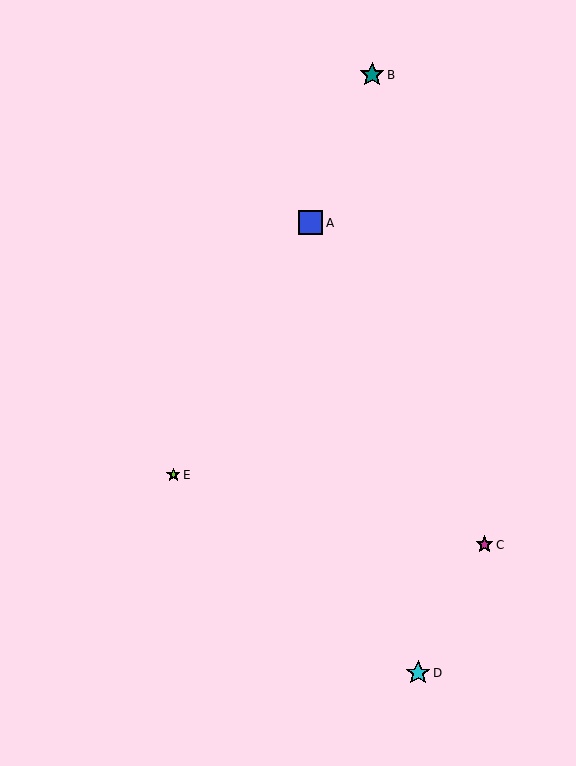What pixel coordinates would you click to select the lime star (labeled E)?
Click at (173, 475) to select the lime star E.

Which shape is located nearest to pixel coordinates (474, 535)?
The magenta star (labeled C) at (484, 545) is nearest to that location.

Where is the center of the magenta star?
The center of the magenta star is at (484, 545).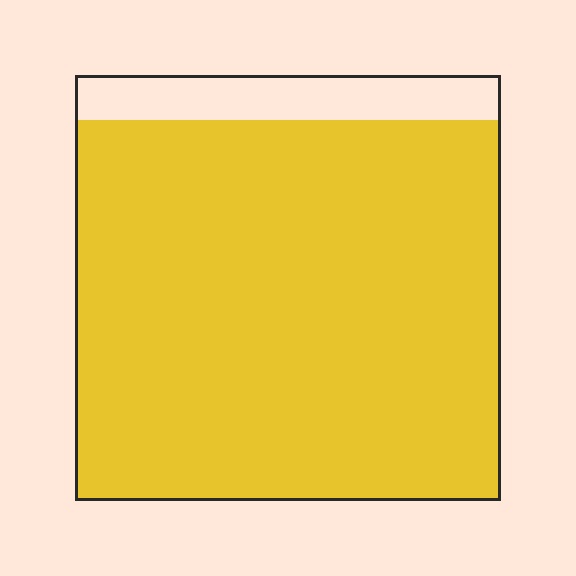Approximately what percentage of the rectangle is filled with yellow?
Approximately 90%.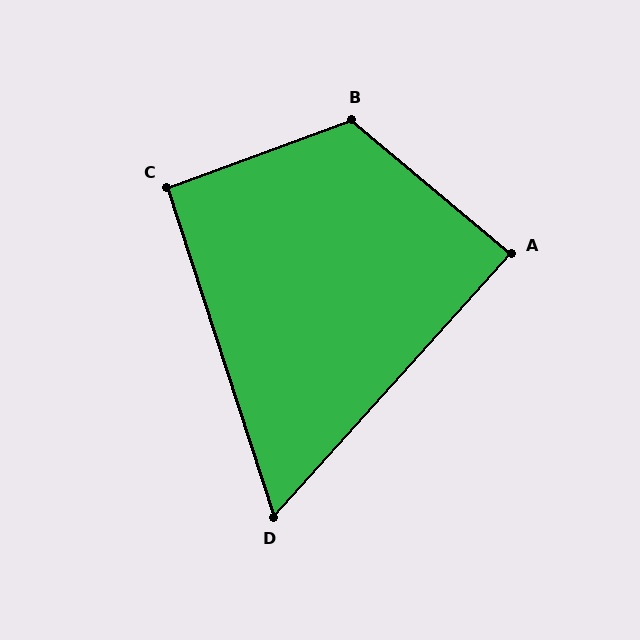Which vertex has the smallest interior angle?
D, at approximately 60 degrees.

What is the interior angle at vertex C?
Approximately 92 degrees (approximately right).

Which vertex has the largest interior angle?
B, at approximately 120 degrees.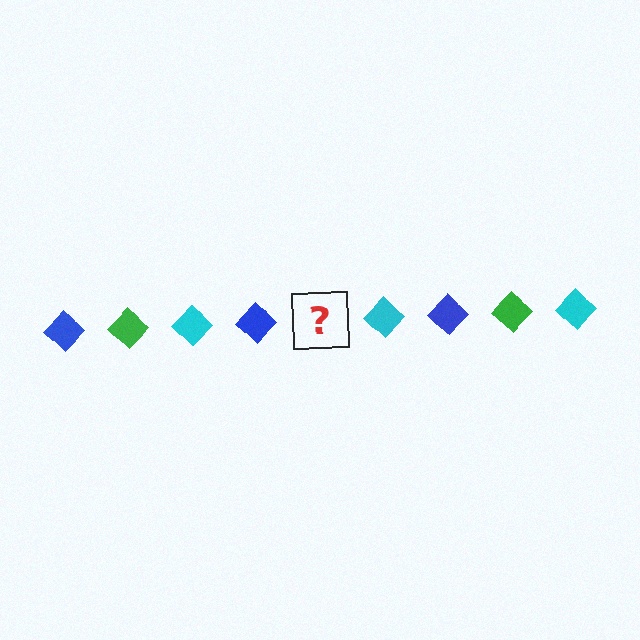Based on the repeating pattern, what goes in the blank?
The blank should be a green diamond.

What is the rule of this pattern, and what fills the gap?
The rule is that the pattern cycles through blue, green, cyan diamonds. The gap should be filled with a green diamond.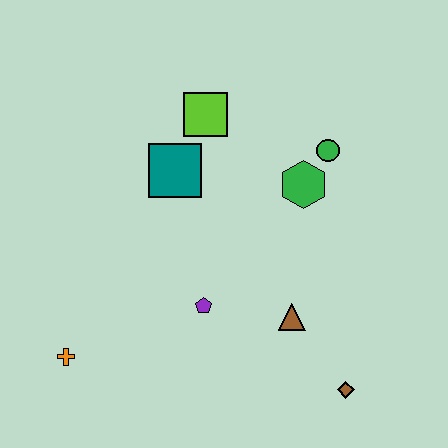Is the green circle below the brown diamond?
No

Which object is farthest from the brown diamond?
The lime square is farthest from the brown diamond.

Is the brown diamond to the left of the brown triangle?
No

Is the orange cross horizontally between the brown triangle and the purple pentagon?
No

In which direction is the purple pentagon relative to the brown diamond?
The purple pentagon is to the left of the brown diamond.